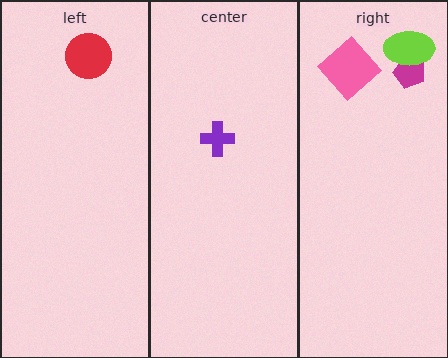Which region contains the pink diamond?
The right region.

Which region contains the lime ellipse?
The right region.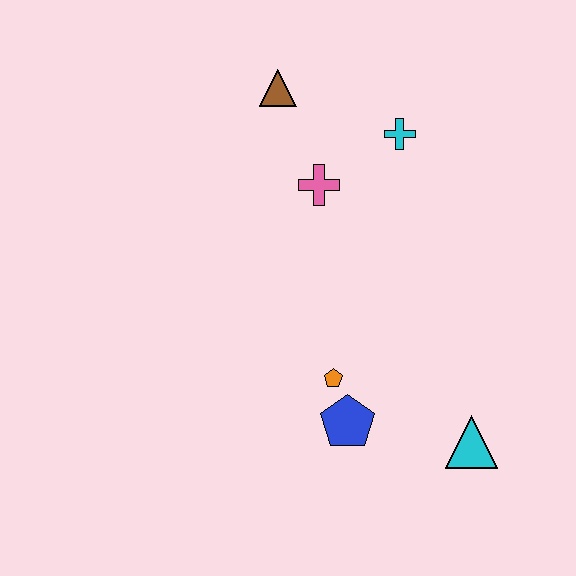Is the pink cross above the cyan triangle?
Yes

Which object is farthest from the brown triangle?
The cyan triangle is farthest from the brown triangle.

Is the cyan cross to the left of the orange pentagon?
No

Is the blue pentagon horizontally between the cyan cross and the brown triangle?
Yes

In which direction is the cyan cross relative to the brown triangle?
The cyan cross is to the right of the brown triangle.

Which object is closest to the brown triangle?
The pink cross is closest to the brown triangle.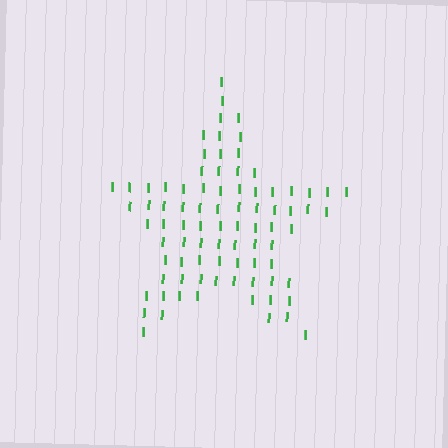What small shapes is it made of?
It is made of small letter I's.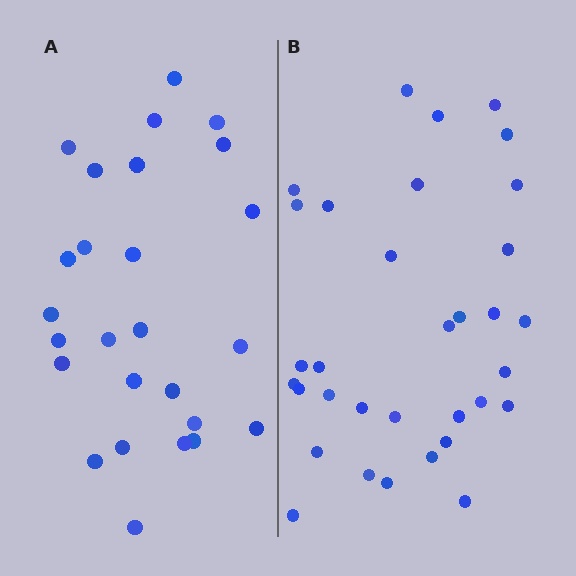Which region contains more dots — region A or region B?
Region B (the right region) has more dots.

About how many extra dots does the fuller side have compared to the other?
Region B has roughly 8 or so more dots than region A.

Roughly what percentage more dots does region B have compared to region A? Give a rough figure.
About 25% more.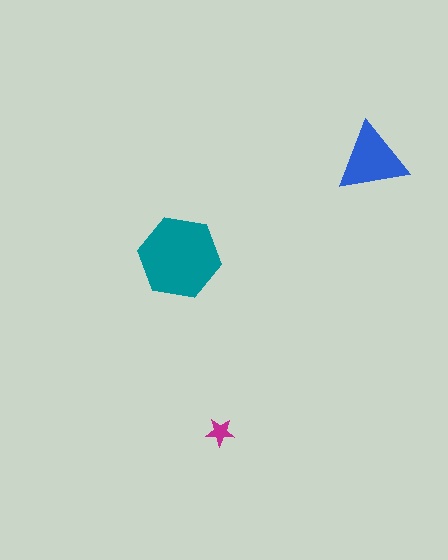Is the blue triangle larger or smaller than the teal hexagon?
Smaller.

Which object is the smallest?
The magenta star.